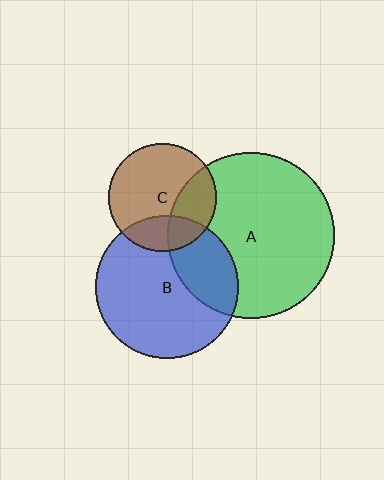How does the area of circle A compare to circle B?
Approximately 1.4 times.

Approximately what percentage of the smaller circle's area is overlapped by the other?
Approximately 30%.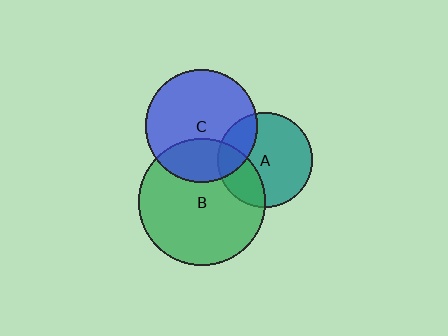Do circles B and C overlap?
Yes.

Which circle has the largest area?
Circle B (green).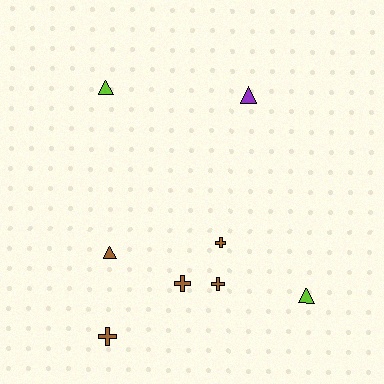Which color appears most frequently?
Brown, with 5 objects.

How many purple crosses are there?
There are no purple crosses.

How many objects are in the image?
There are 8 objects.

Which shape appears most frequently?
Triangle, with 4 objects.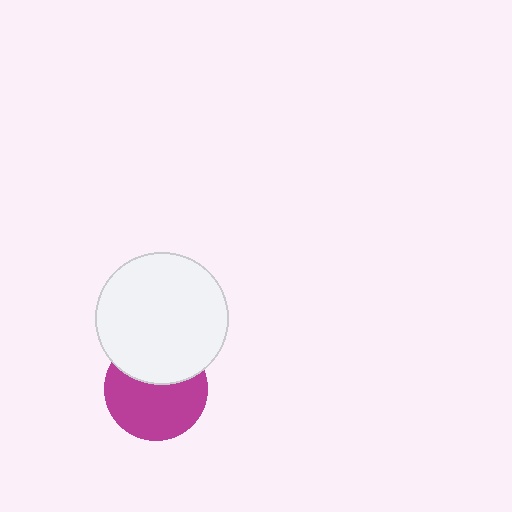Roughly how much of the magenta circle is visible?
About half of it is visible (roughly 63%).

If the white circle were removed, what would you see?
You would see the complete magenta circle.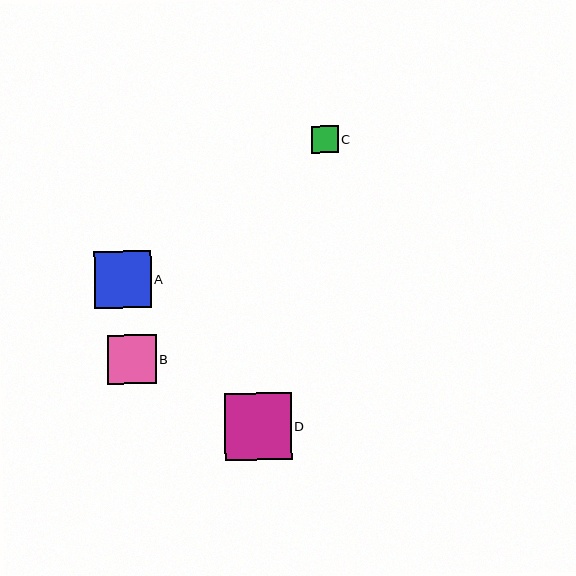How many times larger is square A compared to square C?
Square A is approximately 2.1 times the size of square C.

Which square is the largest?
Square D is the largest with a size of approximately 66 pixels.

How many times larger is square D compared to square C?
Square D is approximately 2.4 times the size of square C.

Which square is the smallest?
Square C is the smallest with a size of approximately 27 pixels.